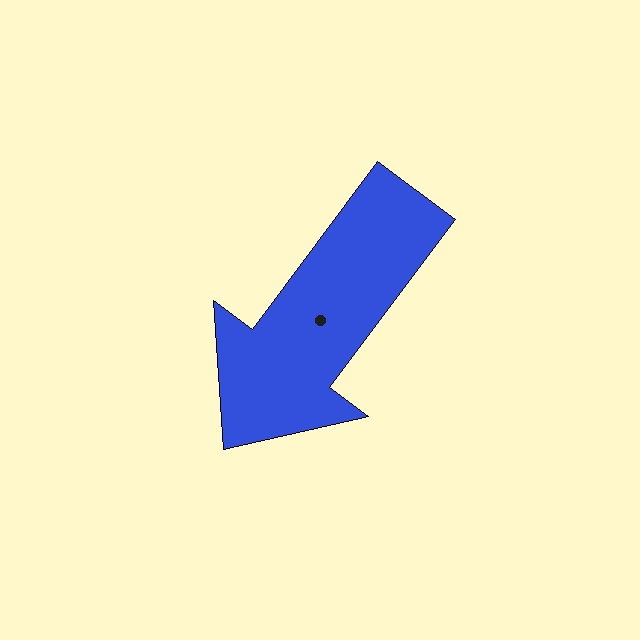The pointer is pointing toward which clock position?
Roughly 7 o'clock.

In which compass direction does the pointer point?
Southwest.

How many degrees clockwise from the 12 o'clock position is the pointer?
Approximately 217 degrees.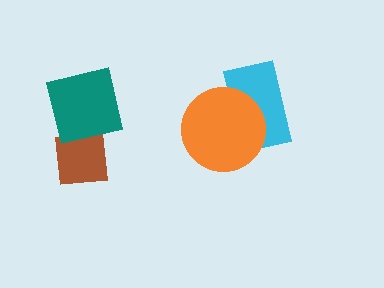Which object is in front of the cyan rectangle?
The orange circle is in front of the cyan rectangle.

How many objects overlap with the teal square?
1 object overlaps with the teal square.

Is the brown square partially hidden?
Yes, it is partially covered by another shape.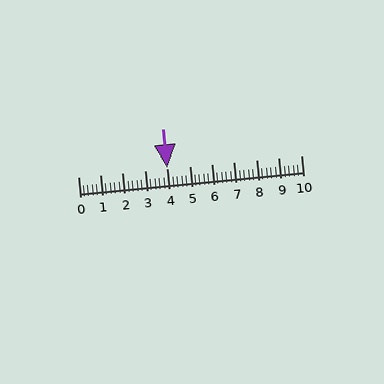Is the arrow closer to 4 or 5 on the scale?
The arrow is closer to 4.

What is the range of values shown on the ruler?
The ruler shows values from 0 to 10.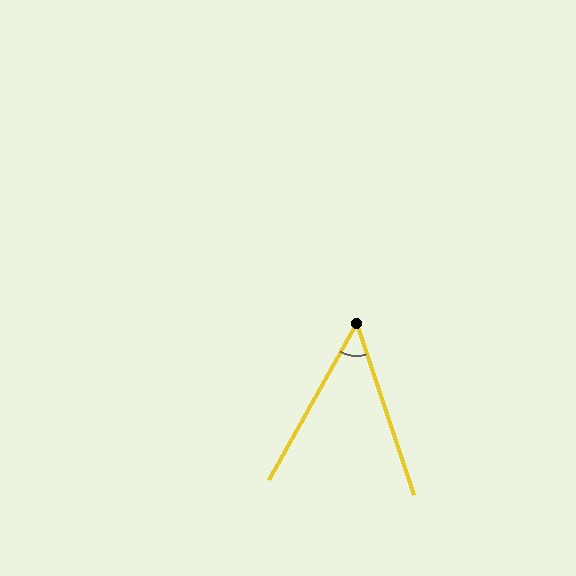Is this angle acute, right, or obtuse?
It is acute.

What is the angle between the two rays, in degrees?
Approximately 48 degrees.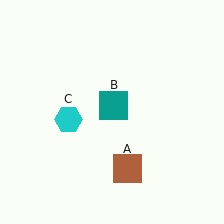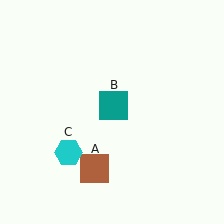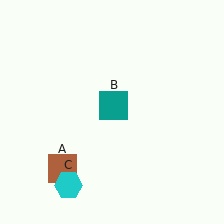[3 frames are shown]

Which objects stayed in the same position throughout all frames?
Teal square (object B) remained stationary.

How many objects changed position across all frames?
2 objects changed position: brown square (object A), cyan hexagon (object C).